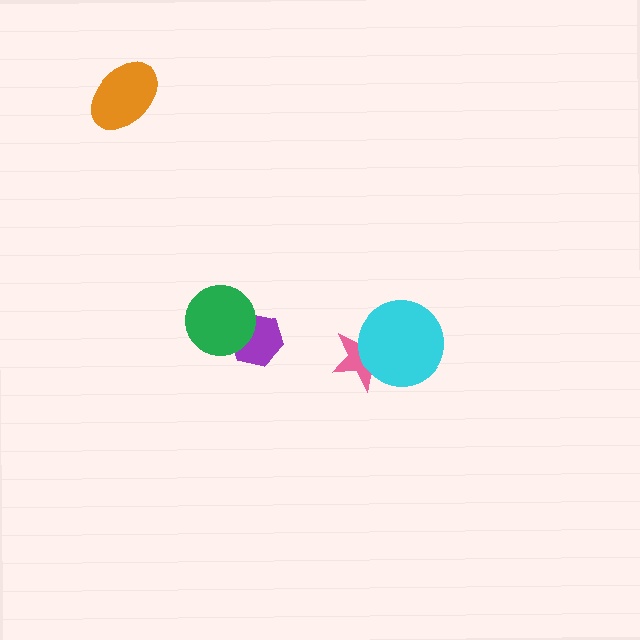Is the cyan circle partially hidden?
No, no other shape covers it.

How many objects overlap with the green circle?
1 object overlaps with the green circle.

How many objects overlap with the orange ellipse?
0 objects overlap with the orange ellipse.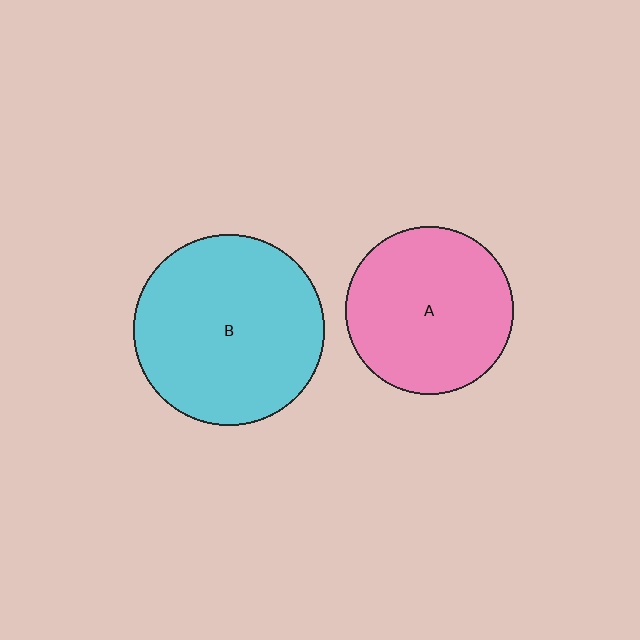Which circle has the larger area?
Circle B (cyan).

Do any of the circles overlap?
No, none of the circles overlap.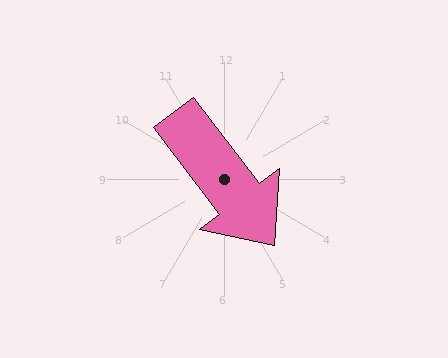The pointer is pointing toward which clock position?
Roughly 5 o'clock.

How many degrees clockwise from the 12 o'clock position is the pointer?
Approximately 143 degrees.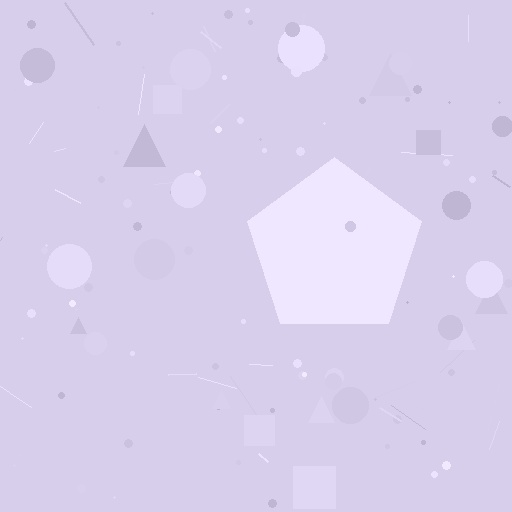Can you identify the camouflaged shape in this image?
The camouflaged shape is a pentagon.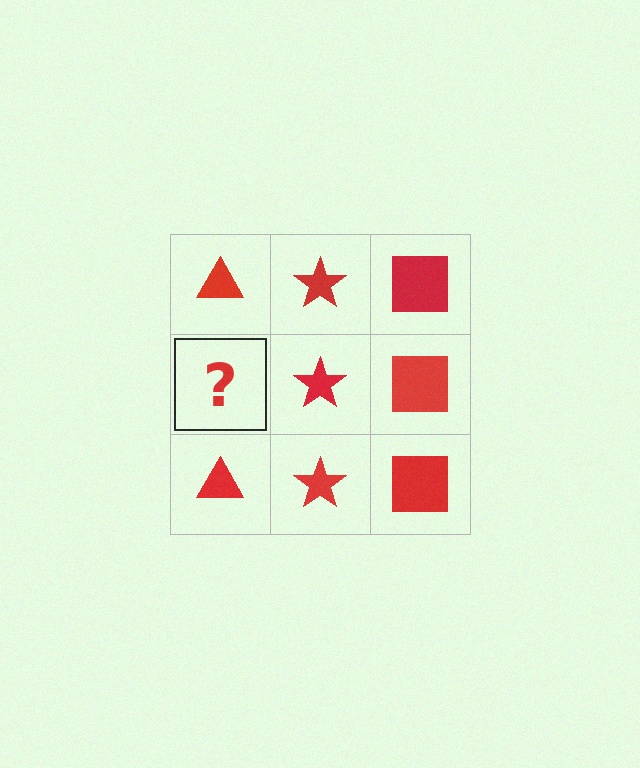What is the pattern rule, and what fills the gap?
The rule is that each column has a consistent shape. The gap should be filled with a red triangle.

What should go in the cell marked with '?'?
The missing cell should contain a red triangle.